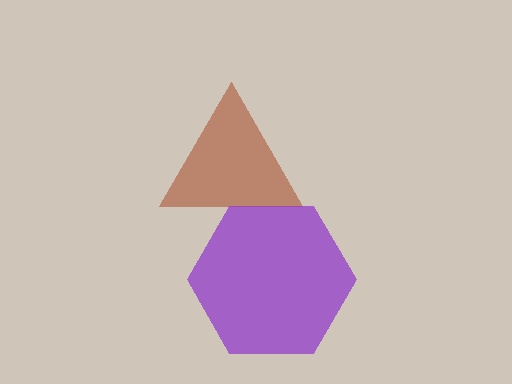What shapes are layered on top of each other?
The layered shapes are: a brown triangle, a purple hexagon.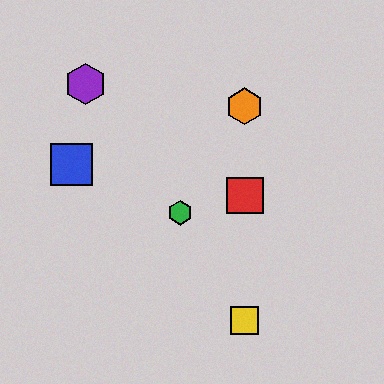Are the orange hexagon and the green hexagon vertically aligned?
No, the orange hexagon is at x≈245 and the green hexagon is at x≈180.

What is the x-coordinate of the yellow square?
The yellow square is at x≈245.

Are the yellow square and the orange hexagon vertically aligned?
Yes, both are at x≈245.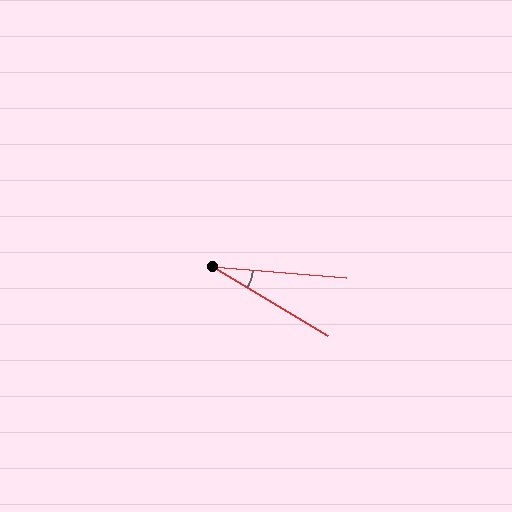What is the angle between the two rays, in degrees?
Approximately 27 degrees.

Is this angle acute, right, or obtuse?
It is acute.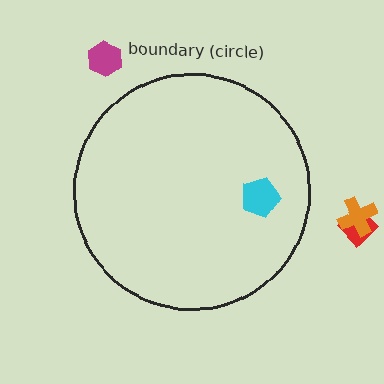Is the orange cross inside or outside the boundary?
Outside.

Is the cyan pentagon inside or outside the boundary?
Inside.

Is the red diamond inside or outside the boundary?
Outside.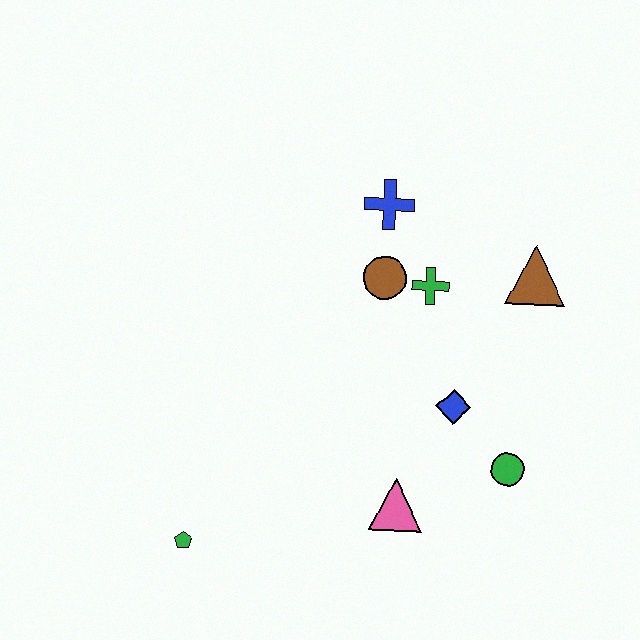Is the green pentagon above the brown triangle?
No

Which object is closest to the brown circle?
The green cross is closest to the brown circle.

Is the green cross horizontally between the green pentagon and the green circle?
Yes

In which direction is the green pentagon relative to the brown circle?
The green pentagon is below the brown circle.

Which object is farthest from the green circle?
The green pentagon is farthest from the green circle.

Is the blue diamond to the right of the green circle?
No